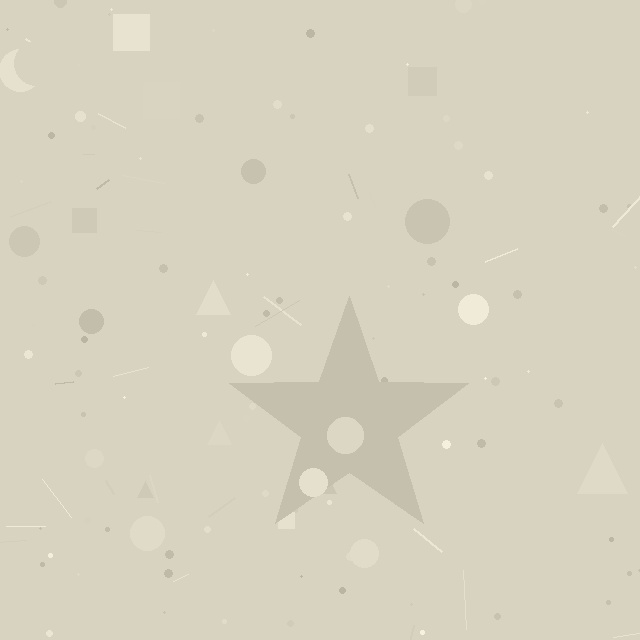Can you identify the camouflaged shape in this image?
The camouflaged shape is a star.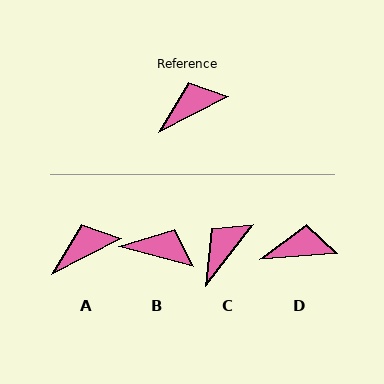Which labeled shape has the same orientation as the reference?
A.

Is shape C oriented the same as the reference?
No, it is off by about 25 degrees.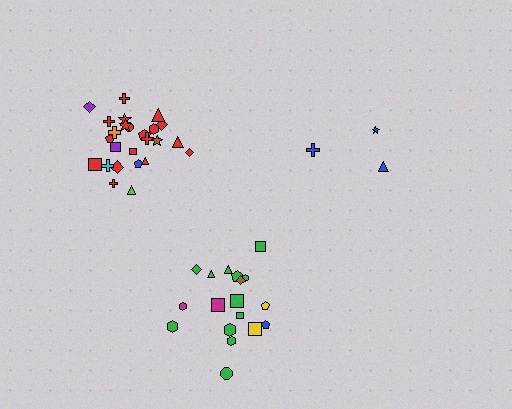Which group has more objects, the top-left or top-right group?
The top-left group.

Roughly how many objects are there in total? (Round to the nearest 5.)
Roughly 45 objects in total.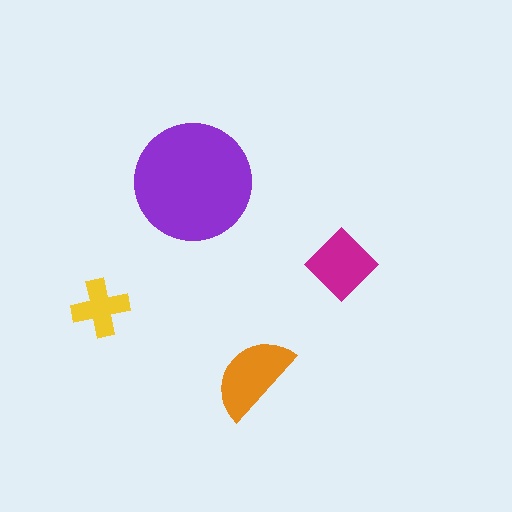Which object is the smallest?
The yellow cross.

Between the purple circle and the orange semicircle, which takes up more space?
The purple circle.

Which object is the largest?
The purple circle.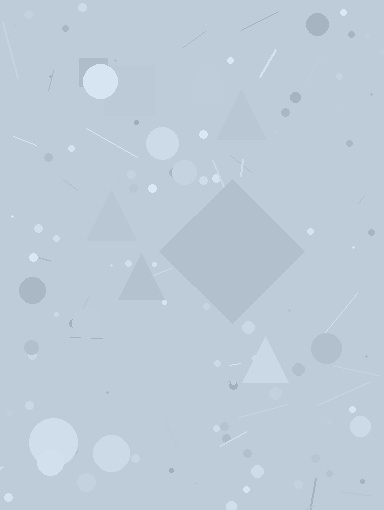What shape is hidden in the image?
A diamond is hidden in the image.